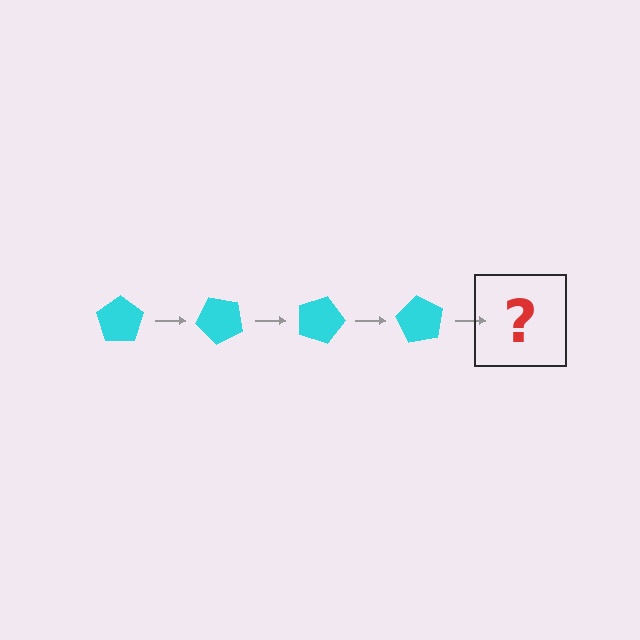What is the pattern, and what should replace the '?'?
The pattern is that the pentagon rotates 45 degrees each step. The '?' should be a cyan pentagon rotated 180 degrees.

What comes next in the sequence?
The next element should be a cyan pentagon rotated 180 degrees.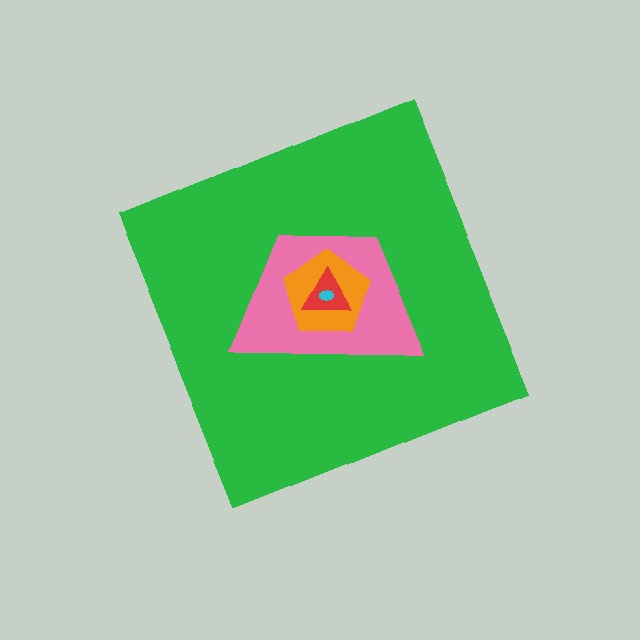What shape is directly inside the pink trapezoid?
The orange pentagon.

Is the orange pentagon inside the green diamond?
Yes.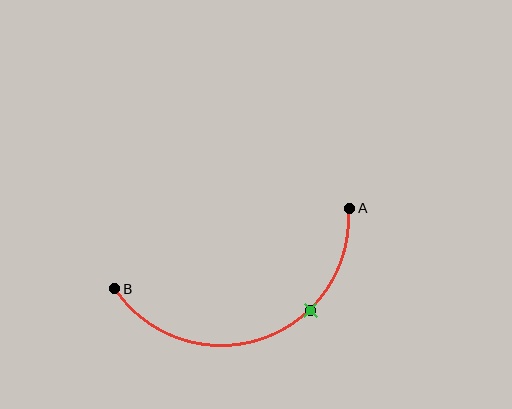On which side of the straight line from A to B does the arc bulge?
The arc bulges below the straight line connecting A and B.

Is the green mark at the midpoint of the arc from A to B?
No. The green mark lies on the arc but is closer to endpoint A. The arc midpoint would be at the point on the curve equidistant along the arc from both A and B.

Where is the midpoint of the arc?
The arc midpoint is the point on the curve farthest from the straight line joining A and B. It sits below that line.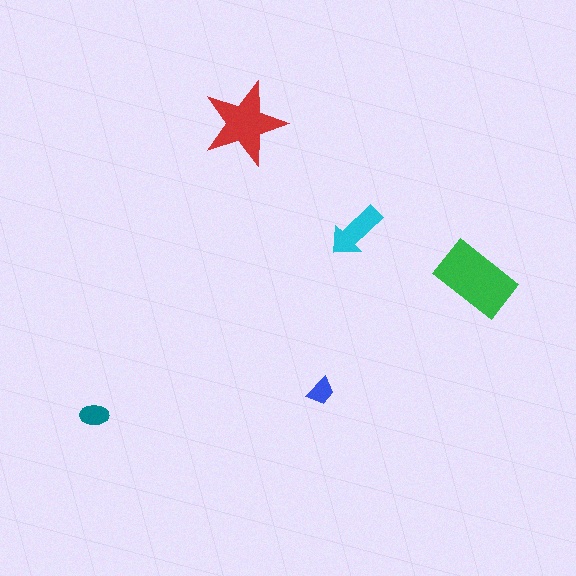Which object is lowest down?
The teal ellipse is bottommost.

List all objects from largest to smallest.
The green rectangle, the red star, the cyan arrow, the teal ellipse, the blue trapezoid.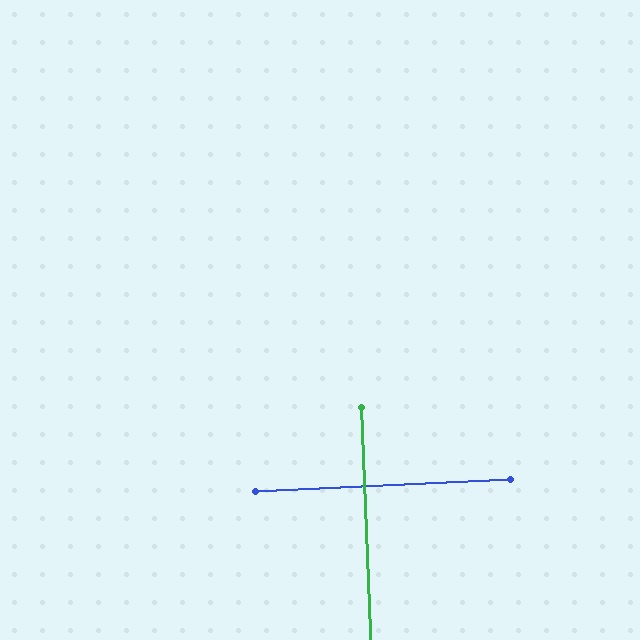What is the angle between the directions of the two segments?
Approximately 90 degrees.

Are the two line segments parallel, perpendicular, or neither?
Perpendicular — they meet at approximately 90°.